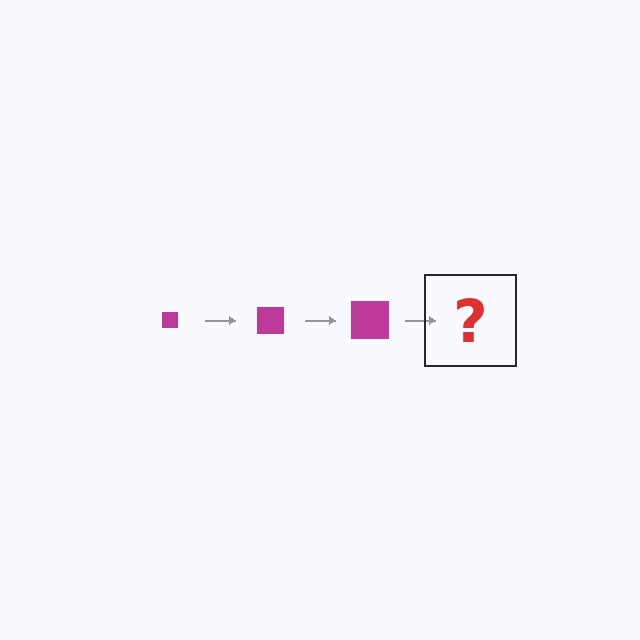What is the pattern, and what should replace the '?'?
The pattern is that the square gets progressively larger each step. The '?' should be a magenta square, larger than the previous one.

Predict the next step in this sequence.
The next step is a magenta square, larger than the previous one.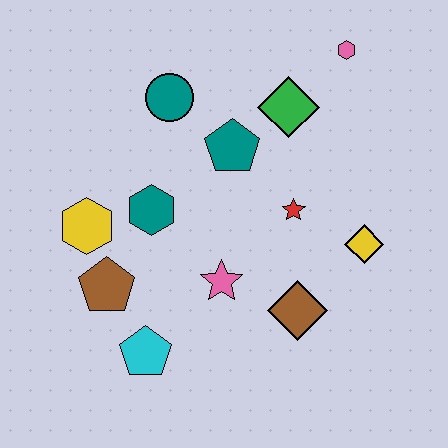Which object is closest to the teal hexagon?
The yellow hexagon is closest to the teal hexagon.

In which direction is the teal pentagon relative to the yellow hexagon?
The teal pentagon is to the right of the yellow hexagon.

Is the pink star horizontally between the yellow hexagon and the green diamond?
Yes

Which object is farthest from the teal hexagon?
The pink hexagon is farthest from the teal hexagon.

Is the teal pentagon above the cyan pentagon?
Yes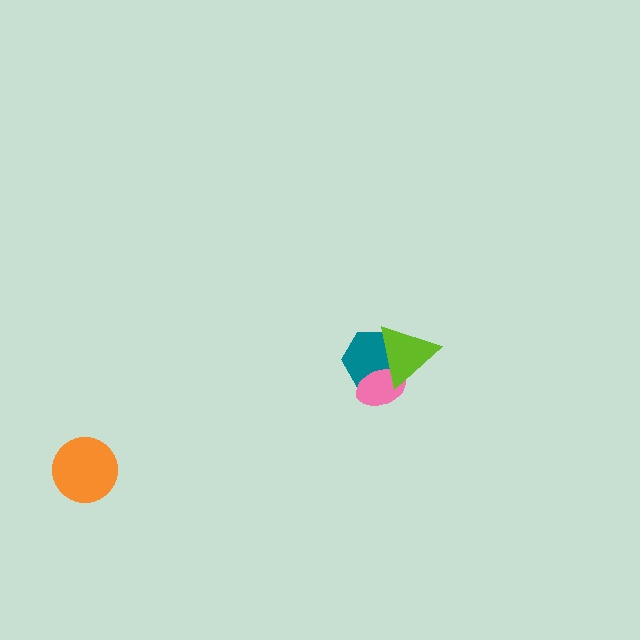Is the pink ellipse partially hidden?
Yes, it is partially covered by another shape.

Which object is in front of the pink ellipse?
The lime triangle is in front of the pink ellipse.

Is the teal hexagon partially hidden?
Yes, it is partially covered by another shape.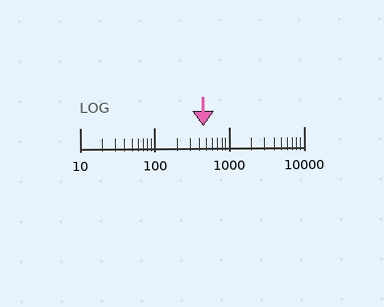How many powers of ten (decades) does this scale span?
The scale spans 3 decades, from 10 to 10000.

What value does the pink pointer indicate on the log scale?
The pointer indicates approximately 450.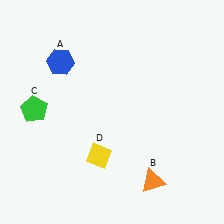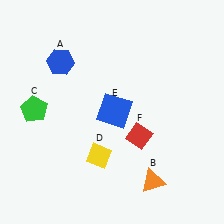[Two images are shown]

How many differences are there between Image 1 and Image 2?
There are 2 differences between the two images.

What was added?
A blue square (E), a red diamond (F) were added in Image 2.